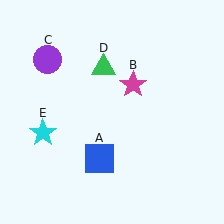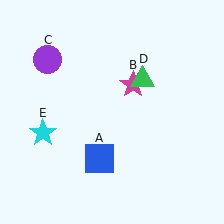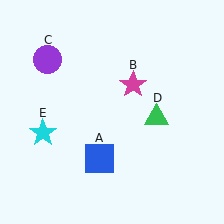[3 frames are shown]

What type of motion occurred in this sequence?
The green triangle (object D) rotated clockwise around the center of the scene.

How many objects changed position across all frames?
1 object changed position: green triangle (object D).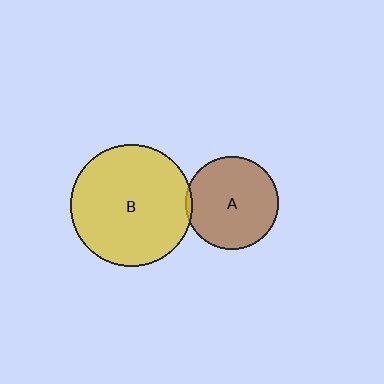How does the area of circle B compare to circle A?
Approximately 1.7 times.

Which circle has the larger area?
Circle B (yellow).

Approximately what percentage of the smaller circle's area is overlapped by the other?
Approximately 5%.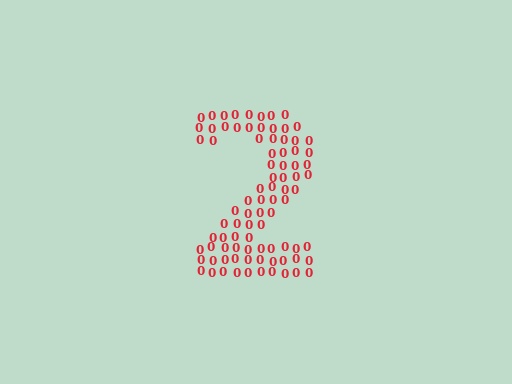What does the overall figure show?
The overall figure shows the digit 2.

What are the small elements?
The small elements are digit 0's.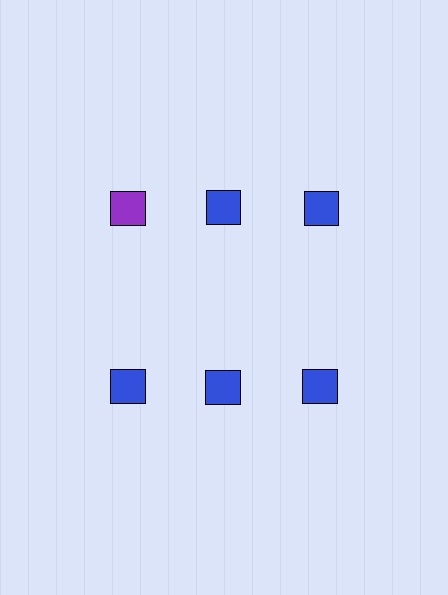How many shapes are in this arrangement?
There are 6 shapes arranged in a grid pattern.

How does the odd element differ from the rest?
It has a different color: purple instead of blue.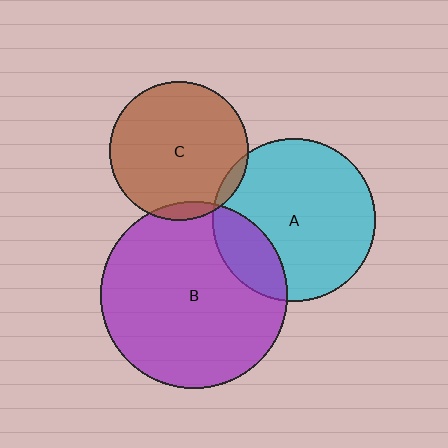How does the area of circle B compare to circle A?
Approximately 1.3 times.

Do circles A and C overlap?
Yes.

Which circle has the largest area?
Circle B (purple).